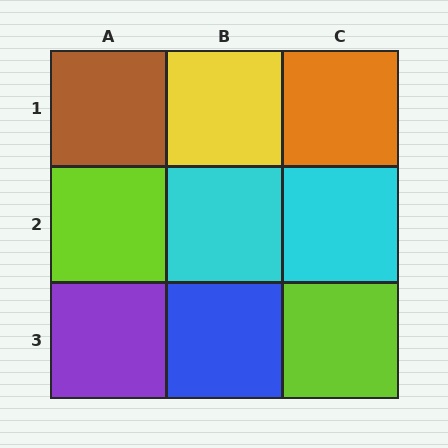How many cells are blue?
1 cell is blue.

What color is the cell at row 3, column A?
Purple.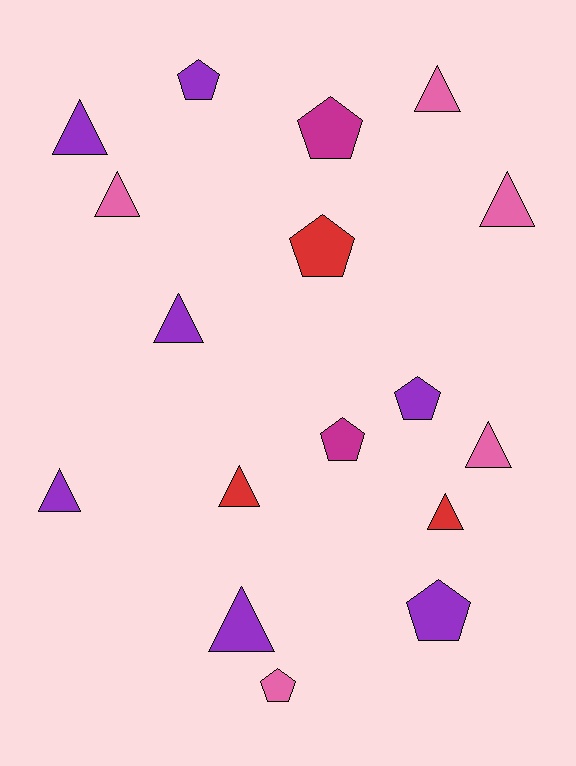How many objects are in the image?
There are 17 objects.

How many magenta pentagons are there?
There are 2 magenta pentagons.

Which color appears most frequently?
Purple, with 7 objects.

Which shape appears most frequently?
Triangle, with 10 objects.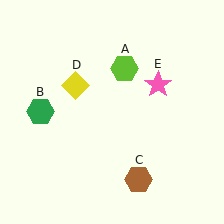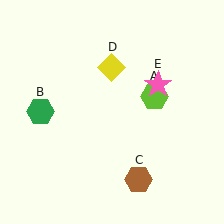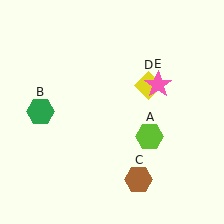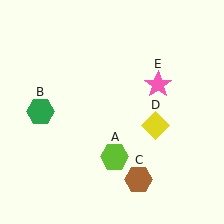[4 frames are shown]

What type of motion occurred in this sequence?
The lime hexagon (object A), yellow diamond (object D) rotated clockwise around the center of the scene.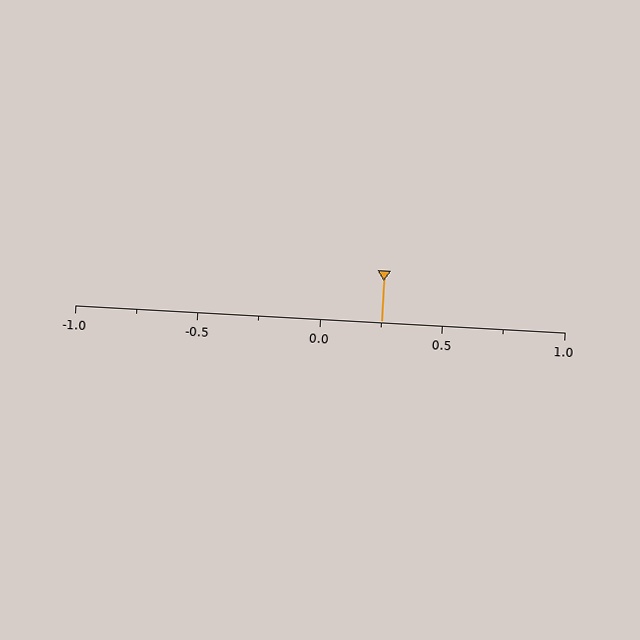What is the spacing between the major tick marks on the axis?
The major ticks are spaced 0.5 apart.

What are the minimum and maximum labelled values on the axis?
The axis runs from -1.0 to 1.0.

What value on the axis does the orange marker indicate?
The marker indicates approximately 0.25.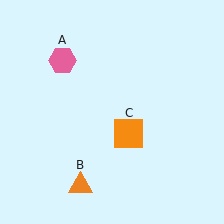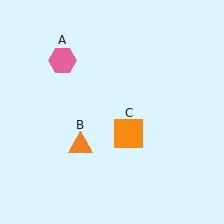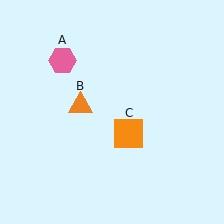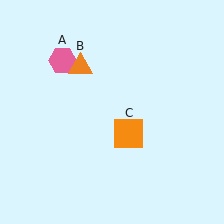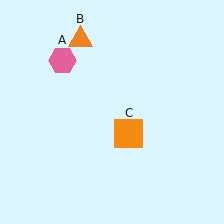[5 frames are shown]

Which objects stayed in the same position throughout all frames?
Pink hexagon (object A) and orange square (object C) remained stationary.